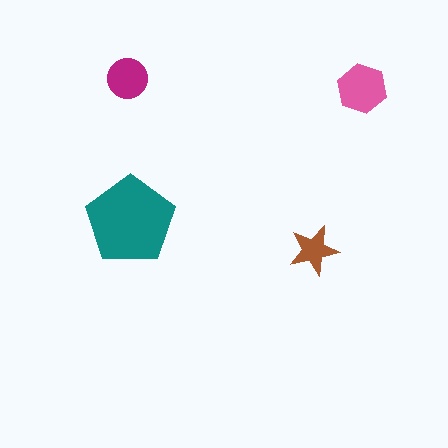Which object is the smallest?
The brown star.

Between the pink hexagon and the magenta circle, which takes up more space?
The pink hexagon.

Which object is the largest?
The teal pentagon.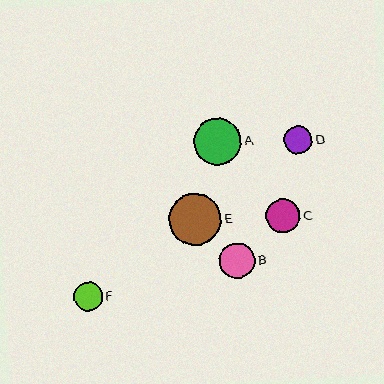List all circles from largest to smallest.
From largest to smallest: E, A, B, C, F, D.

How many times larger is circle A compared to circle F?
Circle A is approximately 1.6 times the size of circle F.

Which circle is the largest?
Circle E is the largest with a size of approximately 52 pixels.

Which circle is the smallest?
Circle D is the smallest with a size of approximately 28 pixels.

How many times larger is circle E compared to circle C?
Circle E is approximately 1.5 times the size of circle C.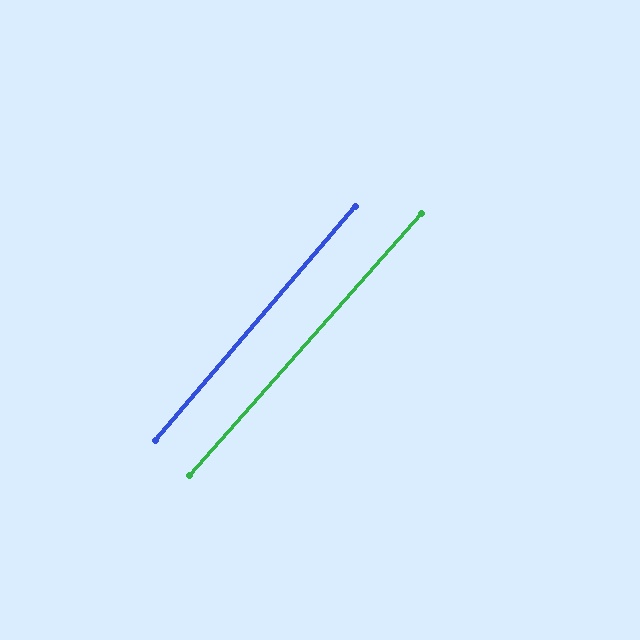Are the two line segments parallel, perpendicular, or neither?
Parallel — their directions differ by only 0.8°.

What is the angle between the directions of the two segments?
Approximately 1 degree.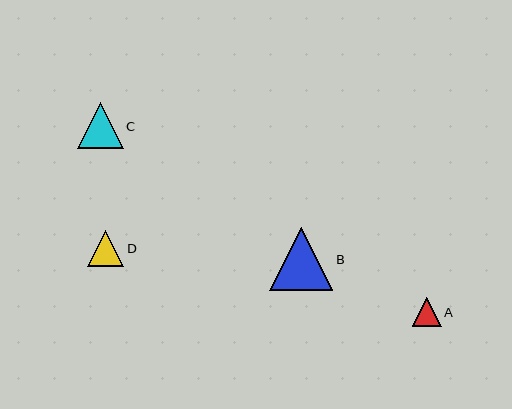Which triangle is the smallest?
Triangle A is the smallest with a size of approximately 29 pixels.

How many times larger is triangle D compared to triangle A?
Triangle D is approximately 1.2 times the size of triangle A.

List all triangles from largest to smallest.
From largest to smallest: B, C, D, A.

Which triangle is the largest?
Triangle B is the largest with a size of approximately 63 pixels.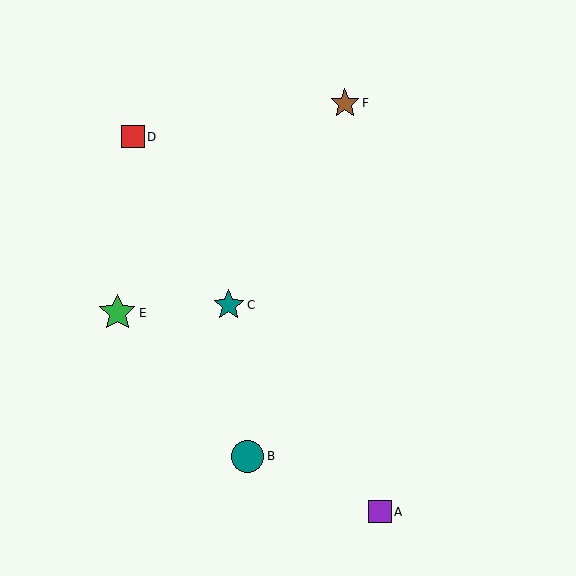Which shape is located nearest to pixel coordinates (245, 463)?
The teal circle (labeled B) at (247, 456) is nearest to that location.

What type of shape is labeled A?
Shape A is a purple square.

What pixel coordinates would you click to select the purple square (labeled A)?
Click at (380, 512) to select the purple square A.